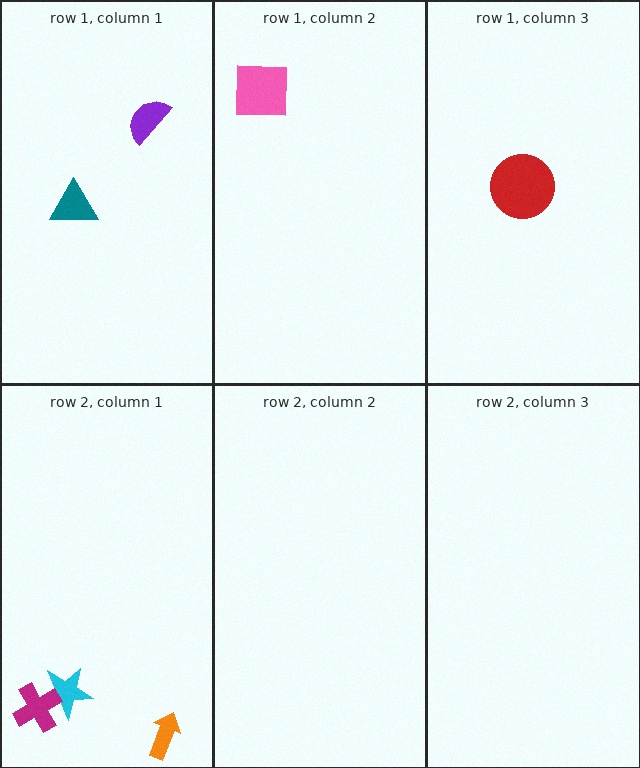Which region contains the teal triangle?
The row 1, column 1 region.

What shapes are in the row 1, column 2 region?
The pink square.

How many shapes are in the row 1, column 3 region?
1.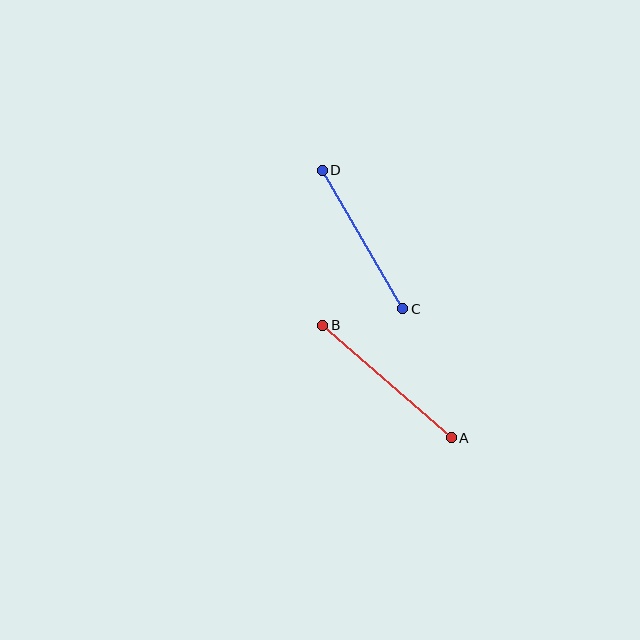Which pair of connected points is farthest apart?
Points A and B are farthest apart.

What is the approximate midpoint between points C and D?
The midpoint is at approximately (362, 239) pixels.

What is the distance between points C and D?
The distance is approximately 160 pixels.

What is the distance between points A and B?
The distance is approximately 170 pixels.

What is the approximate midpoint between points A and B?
The midpoint is at approximately (387, 382) pixels.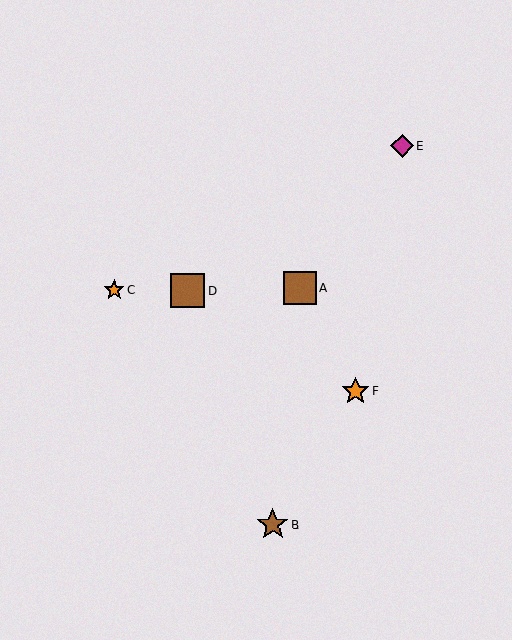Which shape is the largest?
The brown square (labeled D) is the largest.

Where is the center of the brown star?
The center of the brown star is at (273, 525).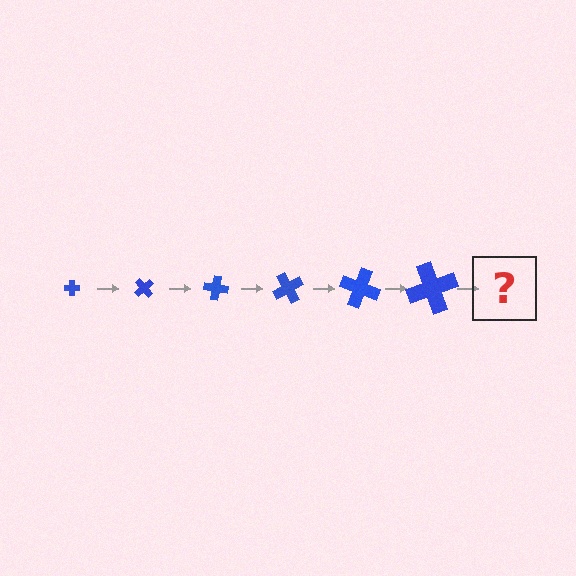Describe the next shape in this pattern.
It should be a cross, larger than the previous one and rotated 300 degrees from the start.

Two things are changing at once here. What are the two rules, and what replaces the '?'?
The two rules are that the cross grows larger each step and it rotates 50 degrees each step. The '?' should be a cross, larger than the previous one and rotated 300 degrees from the start.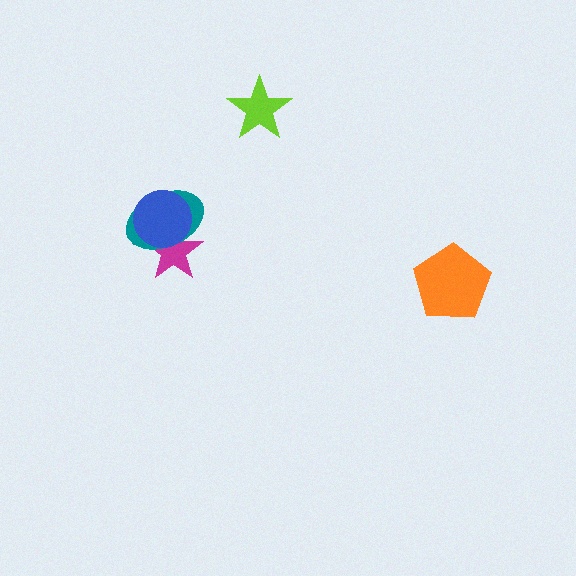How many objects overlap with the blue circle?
2 objects overlap with the blue circle.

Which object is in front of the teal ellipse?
The blue circle is in front of the teal ellipse.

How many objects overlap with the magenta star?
2 objects overlap with the magenta star.